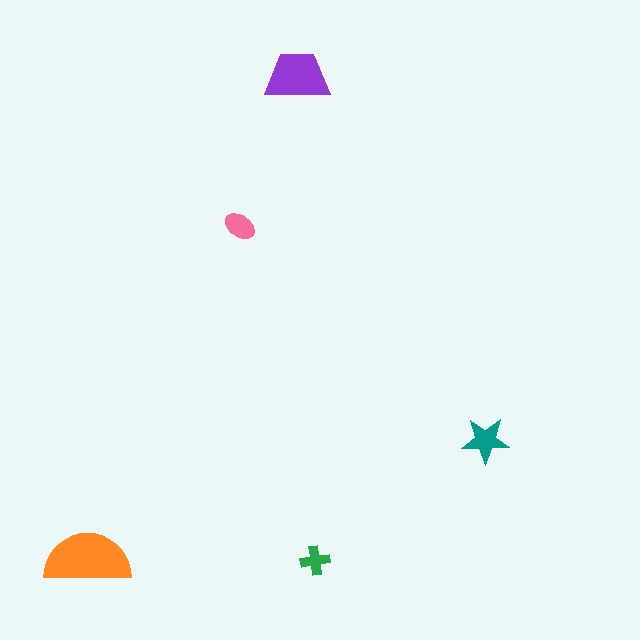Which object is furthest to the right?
The teal star is rightmost.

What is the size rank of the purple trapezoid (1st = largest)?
2nd.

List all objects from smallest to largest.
The green cross, the pink ellipse, the teal star, the purple trapezoid, the orange semicircle.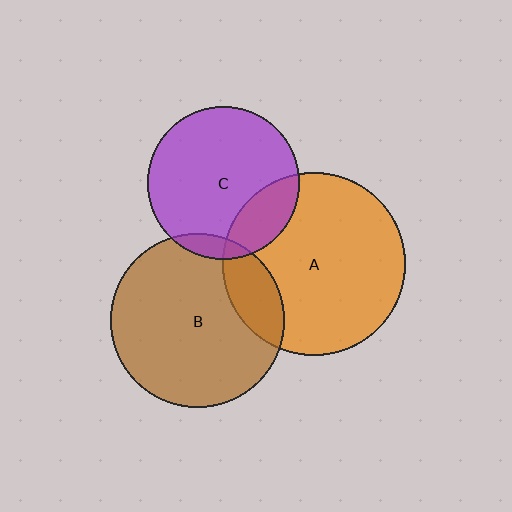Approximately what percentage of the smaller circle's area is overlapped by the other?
Approximately 5%.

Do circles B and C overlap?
Yes.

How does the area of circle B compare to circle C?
Approximately 1.3 times.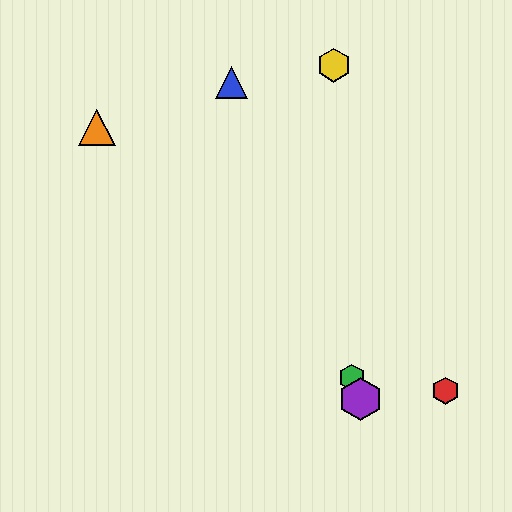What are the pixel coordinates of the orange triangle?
The orange triangle is at (97, 128).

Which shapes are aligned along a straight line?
The blue triangle, the green hexagon, the purple hexagon are aligned along a straight line.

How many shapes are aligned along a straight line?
3 shapes (the blue triangle, the green hexagon, the purple hexagon) are aligned along a straight line.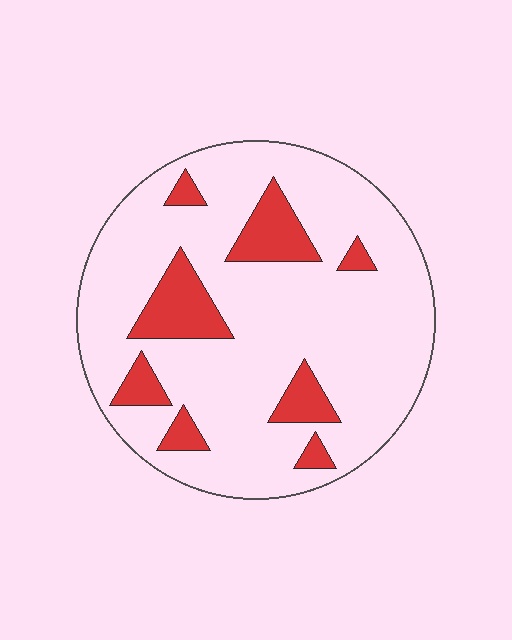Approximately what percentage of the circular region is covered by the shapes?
Approximately 15%.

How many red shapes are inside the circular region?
8.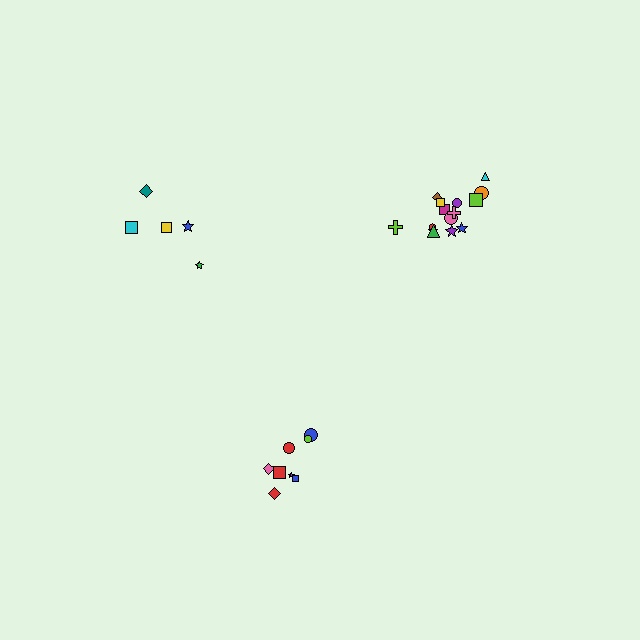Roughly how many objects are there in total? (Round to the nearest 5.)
Roughly 30 objects in total.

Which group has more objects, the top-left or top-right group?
The top-right group.